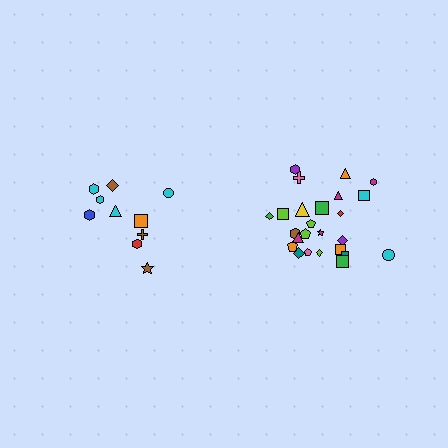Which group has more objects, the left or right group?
The right group.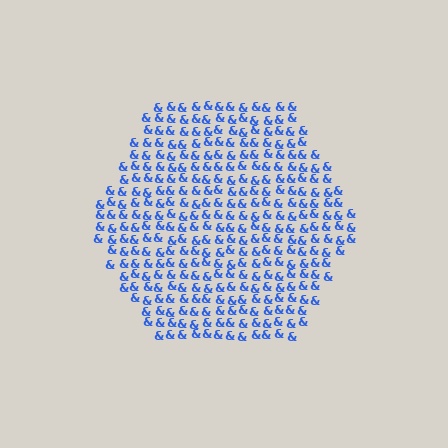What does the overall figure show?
The overall figure shows a hexagon.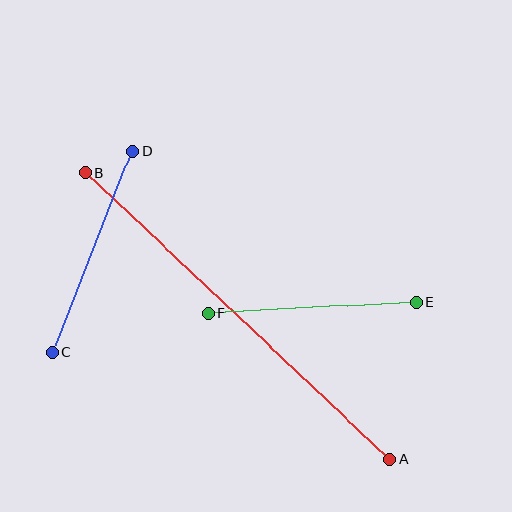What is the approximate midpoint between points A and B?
The midpoint is at approximately (238, 316) pixels.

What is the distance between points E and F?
The distance is approximately 209 pixels.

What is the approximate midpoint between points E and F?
The midpoint is at approximately (312, 307) pixels.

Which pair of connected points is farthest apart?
Points A and B are farthest apart.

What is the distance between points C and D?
The distance is approximately 216 pixels.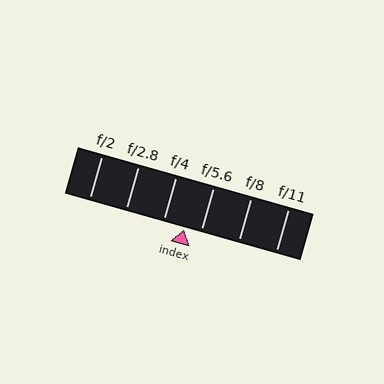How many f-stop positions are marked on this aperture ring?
There are 6 f-stop positions marked.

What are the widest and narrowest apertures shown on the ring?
The widest aperture shown is f/2 and the narrowest is f/11.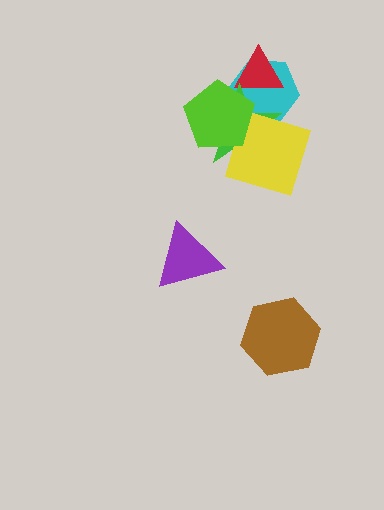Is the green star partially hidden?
Yes, it is partially covered by another shape.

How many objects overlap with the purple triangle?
0 objects overlap with the purple triangle.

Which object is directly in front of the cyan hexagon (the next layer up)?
The red triangle is directly in front of the cyan hexagon.